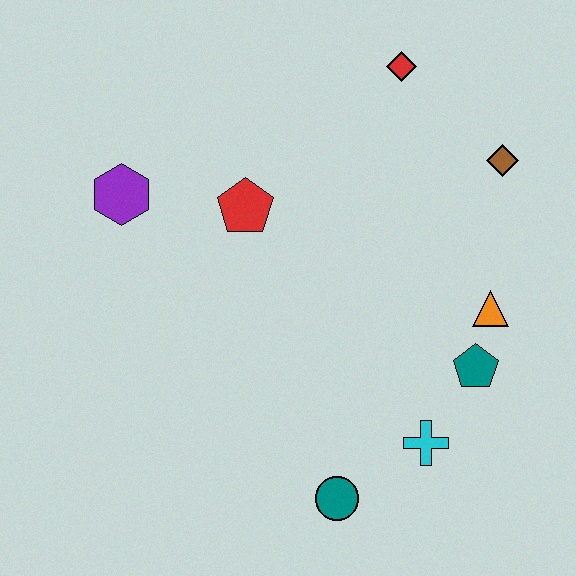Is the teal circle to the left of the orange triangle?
Yes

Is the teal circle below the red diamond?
Yes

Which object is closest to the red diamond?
The brown diamond is closest to the red diamond.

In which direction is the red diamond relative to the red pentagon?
The red diamond is to the right of the red pentagon.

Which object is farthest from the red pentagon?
The teal circle is farthest from the red pentagon.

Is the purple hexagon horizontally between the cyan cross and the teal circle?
No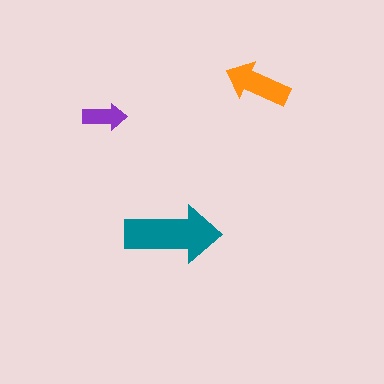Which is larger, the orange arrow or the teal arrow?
The teal one.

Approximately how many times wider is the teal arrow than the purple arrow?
About 2 times wider.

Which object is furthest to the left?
The purple arrow is leftmost.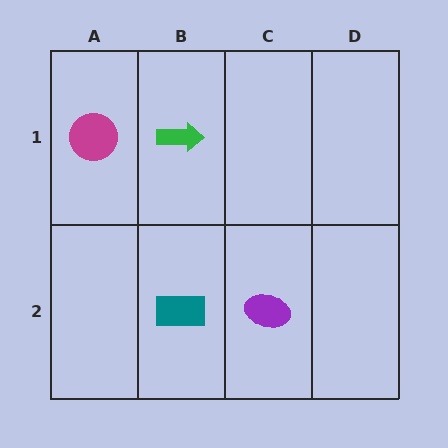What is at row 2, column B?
A teal rectangle.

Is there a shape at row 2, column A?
No, that cell is empty.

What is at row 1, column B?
A green arrow.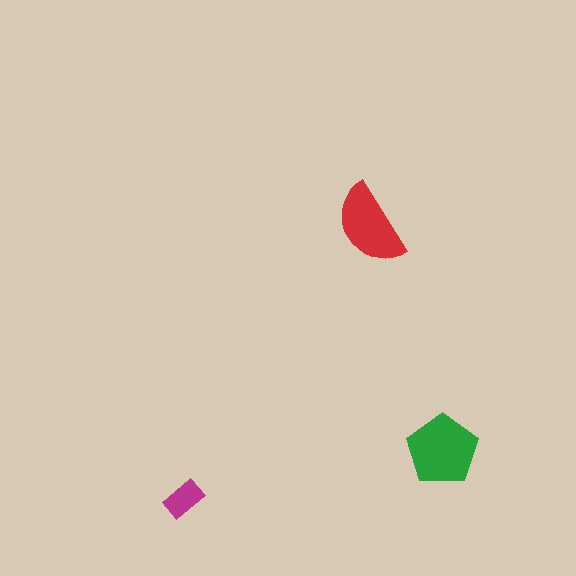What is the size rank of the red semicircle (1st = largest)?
2nd.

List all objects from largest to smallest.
The green pentagon, the red semicircle, the magenta rectangle.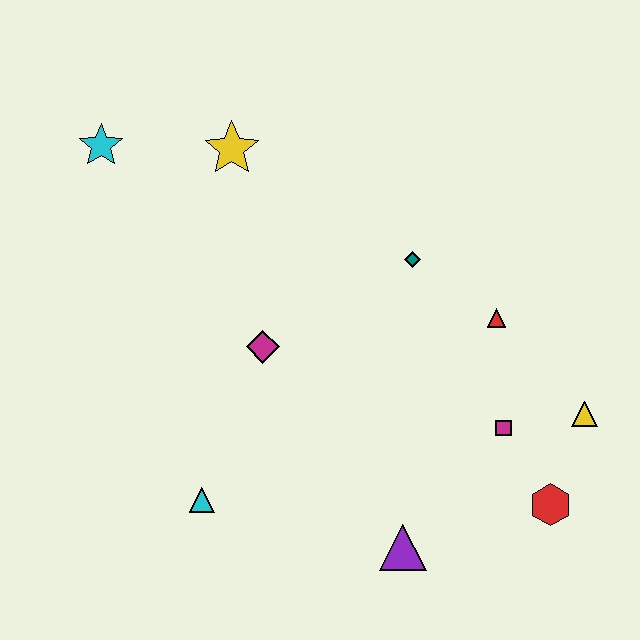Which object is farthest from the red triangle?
The cyan star is farthest from the red triangle.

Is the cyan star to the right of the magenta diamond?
No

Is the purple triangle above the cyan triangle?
No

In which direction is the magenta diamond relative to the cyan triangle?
The magenta diamond is above the cyan triangle.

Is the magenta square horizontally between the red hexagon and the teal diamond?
Yes